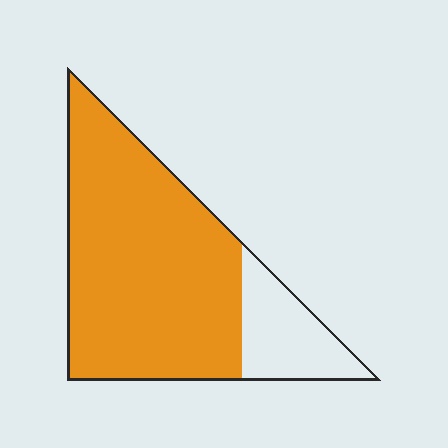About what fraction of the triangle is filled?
About four fifths (4/5).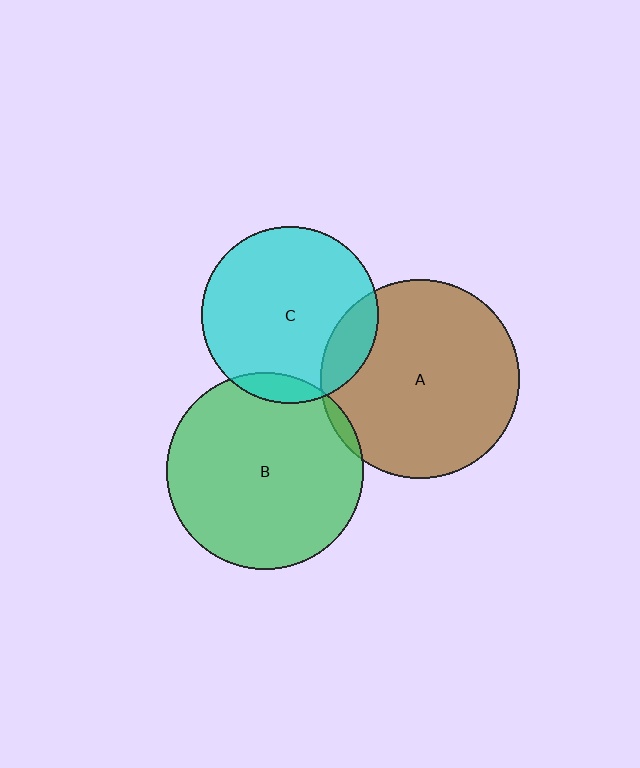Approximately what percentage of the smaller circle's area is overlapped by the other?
Approximately 10%.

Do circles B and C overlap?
Yes.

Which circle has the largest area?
Circle A (brown).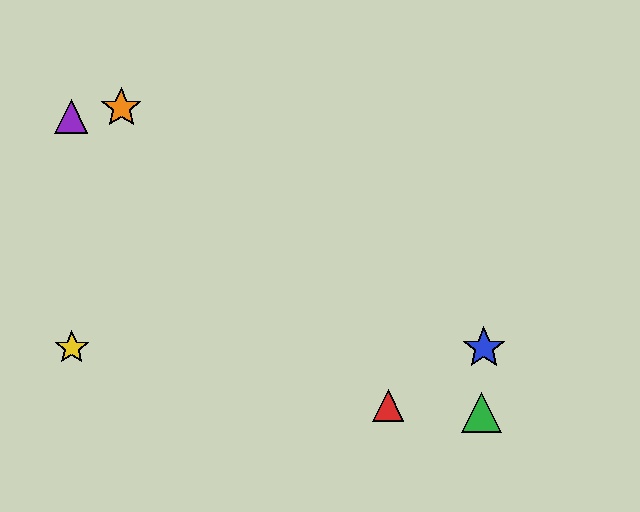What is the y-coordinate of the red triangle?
The red triangle is at y≈406.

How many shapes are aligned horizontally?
2 shapes (the blue star, the yellow star) are aligned horizontally.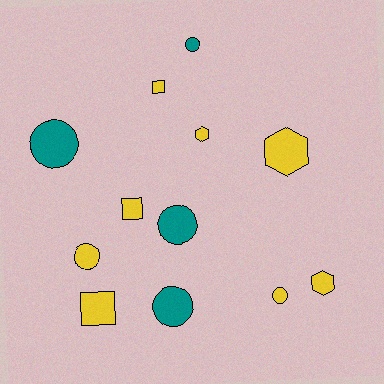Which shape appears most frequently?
Circle, with 6 objects.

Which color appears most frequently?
Yellow, with 8 objects.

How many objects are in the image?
There are 12 objects.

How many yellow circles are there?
There are 2 yellow circles.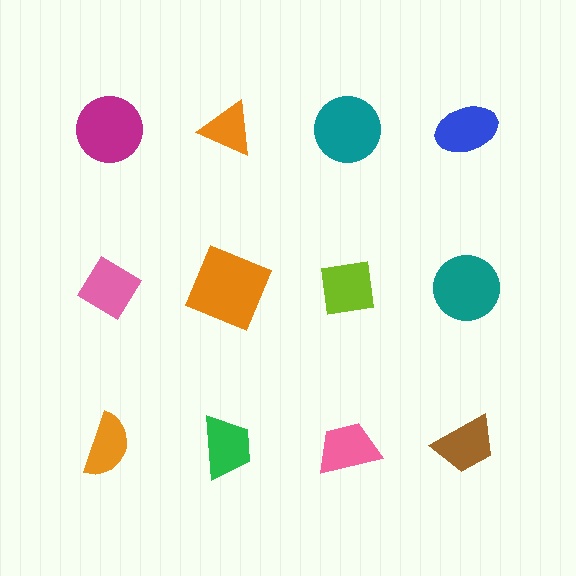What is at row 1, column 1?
A magenta circle.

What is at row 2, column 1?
A pink diamond.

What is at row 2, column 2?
An orange square.